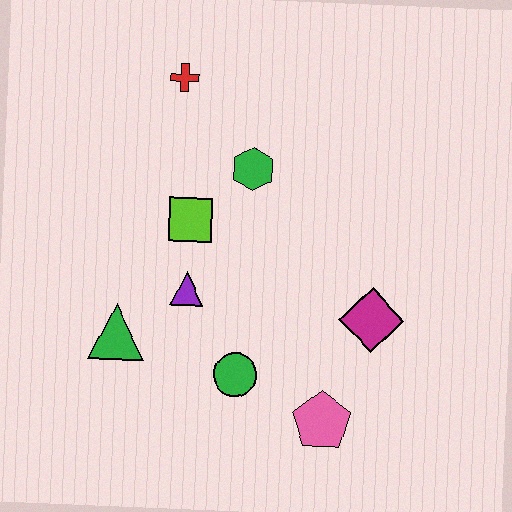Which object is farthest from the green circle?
The red cross is farthest from the green circle.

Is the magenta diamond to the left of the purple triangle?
No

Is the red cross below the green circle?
No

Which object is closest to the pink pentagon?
The green circle is closest to the pink pentagon.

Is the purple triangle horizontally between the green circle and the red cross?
Yes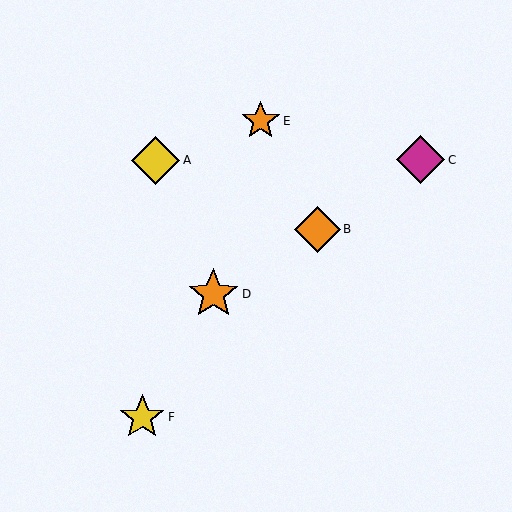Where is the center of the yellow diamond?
The center of the yellow diamond is at (156, 160).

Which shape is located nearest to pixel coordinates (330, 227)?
The orange diamond (labeled B) at (317, 229) is nearest to that location.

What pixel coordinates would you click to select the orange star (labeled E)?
Click at (261, 121) to select the orange star E.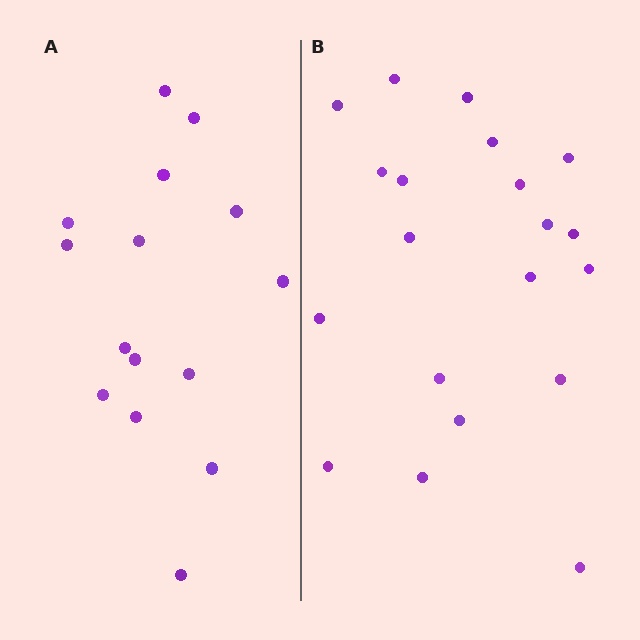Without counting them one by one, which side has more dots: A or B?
Region B (the right region) has more dots.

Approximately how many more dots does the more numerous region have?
Region B has about 5 more dots than region A.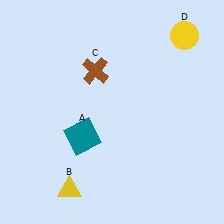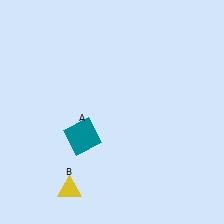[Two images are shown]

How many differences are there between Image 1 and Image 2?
There are 2 differences between the two images.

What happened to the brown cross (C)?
The brown cross (C) was removed in Image 2. It was in the top-left area of Image 1.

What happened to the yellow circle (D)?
The yellow circle (D) was removed in Image 2. It was in the top-right area of Image 1.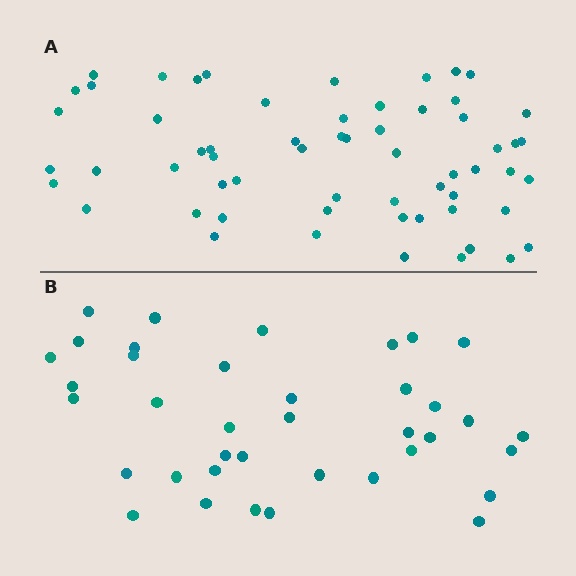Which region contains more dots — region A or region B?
Region A (the top region) has more dots.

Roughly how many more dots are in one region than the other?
Region A has approximately 20 more dots than region B.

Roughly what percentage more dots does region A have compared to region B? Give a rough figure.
About 60% more.